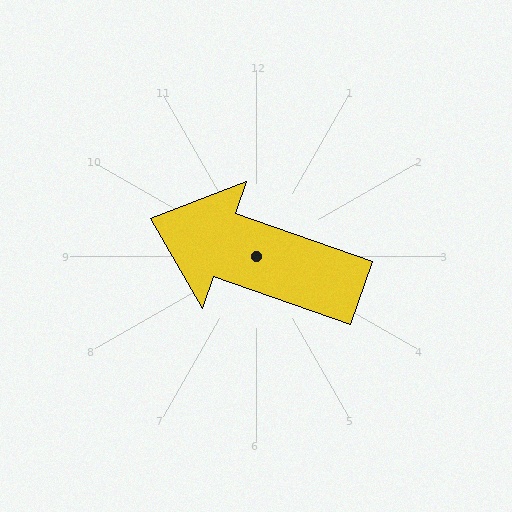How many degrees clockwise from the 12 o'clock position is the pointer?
Approximately 289 degrees.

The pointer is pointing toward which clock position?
Roughly 10 o'clock.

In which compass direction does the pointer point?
West.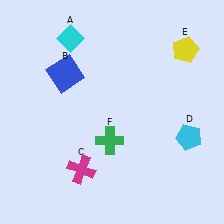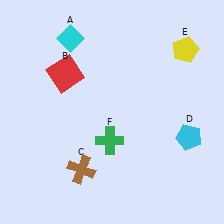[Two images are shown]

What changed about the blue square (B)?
In Image 1, B is blue. In Image 2, it changed to red.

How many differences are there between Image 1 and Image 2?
There are 2 differences between the two images.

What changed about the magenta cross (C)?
In Image 1, C is magenta. In Image 2, it changed to brown.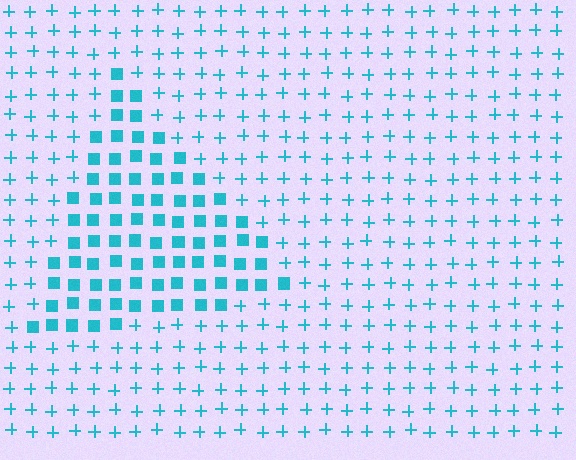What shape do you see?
I see a triangle.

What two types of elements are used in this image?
The image uses squares inside the triangle region and plus signs outside it.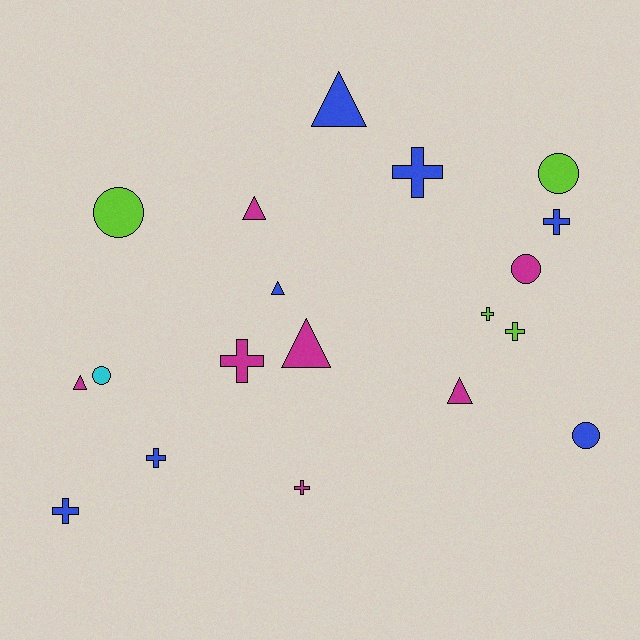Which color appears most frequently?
Blue, with 7 objects.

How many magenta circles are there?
There is 1 magenta circle.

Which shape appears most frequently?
Cross, with 8 objects.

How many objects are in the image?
There are 19 objects.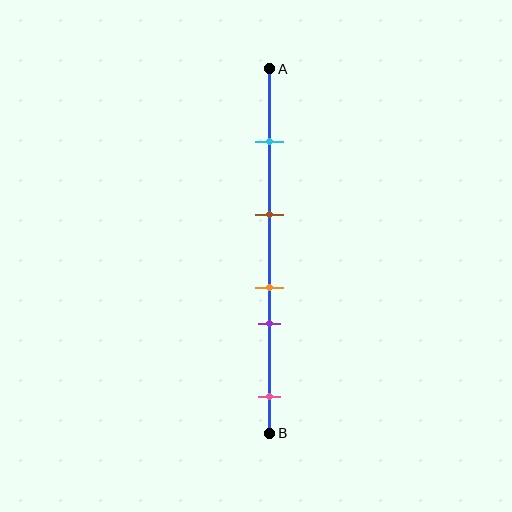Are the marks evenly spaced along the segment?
No, the marks are not evenly spaced.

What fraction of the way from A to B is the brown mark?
The brown mark is approximately 40% (0.4) of the way from A to B.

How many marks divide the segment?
There are 5 marks dividing the segment.